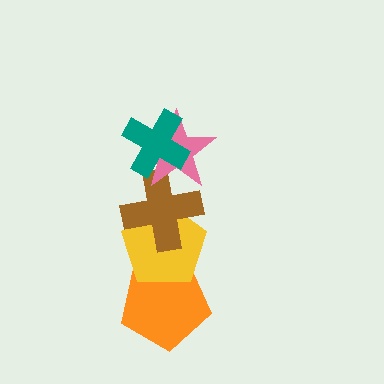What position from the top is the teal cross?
The teal cross is 1st from the top.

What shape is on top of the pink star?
The teal cross is on top of the pink star.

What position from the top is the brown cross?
The brown cross is 3rd from the top.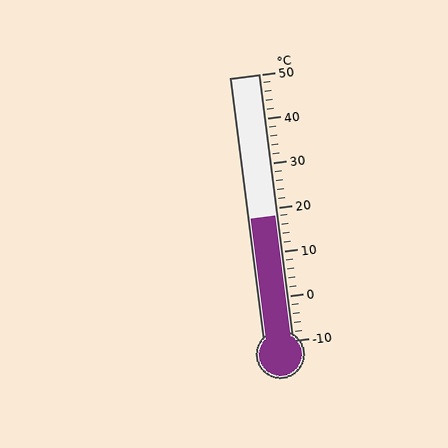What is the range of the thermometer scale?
The thermometer scale ranges from -10°C to 50°C.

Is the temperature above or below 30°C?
The temperature is below 30°C.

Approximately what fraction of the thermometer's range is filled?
The thermometer is filled to approximately 45% of its range.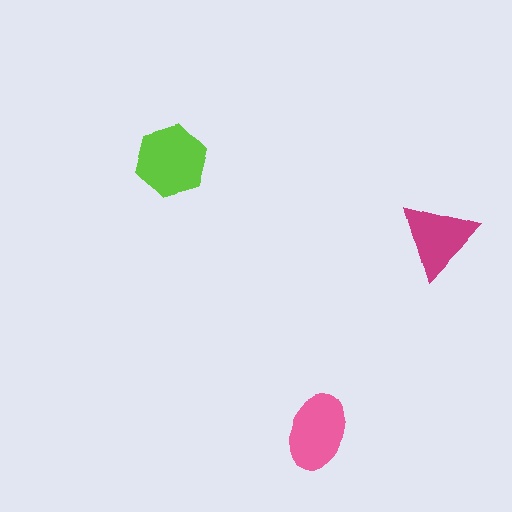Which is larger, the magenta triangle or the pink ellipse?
The pink ellipse.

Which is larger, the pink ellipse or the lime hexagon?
The lime hexagon.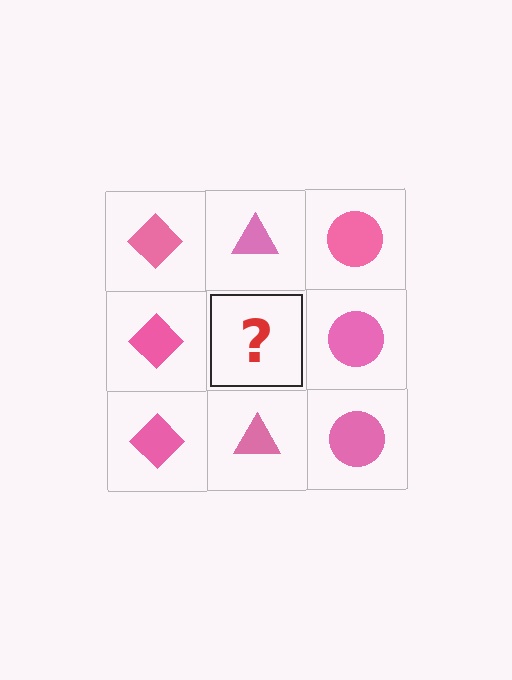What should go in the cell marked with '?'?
The missing cell should contain a pink triangle.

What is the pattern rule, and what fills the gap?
The rule is that each column has a consistent shape. The gap should be filled with a pink triangle.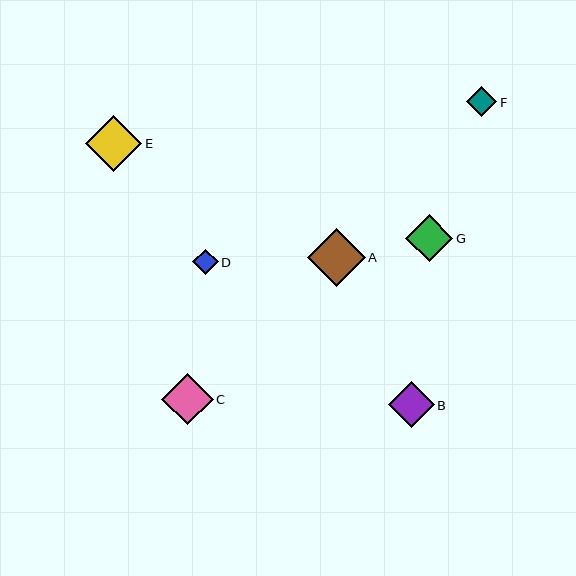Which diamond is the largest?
Diamond A is the largest with a size of approximately 58 pixels.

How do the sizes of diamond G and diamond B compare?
Diamond G and diamond B are approximately the same size.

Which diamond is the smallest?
Diamond D is the smallest with a size of approximately 26 pixels.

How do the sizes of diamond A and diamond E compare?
Diamond A and diamond E are approximately the same size.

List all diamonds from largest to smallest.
From largest to smallest: A, E, C, G, B, F, D.